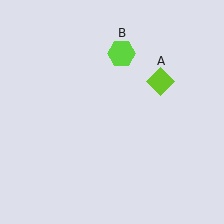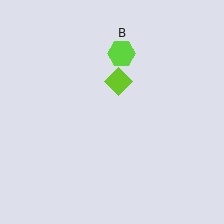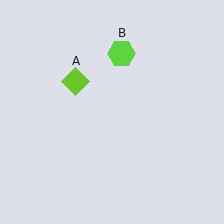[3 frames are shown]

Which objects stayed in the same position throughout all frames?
Lime hexagon (object B) remained stationary.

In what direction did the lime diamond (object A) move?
The lime diamond (object A) moved left.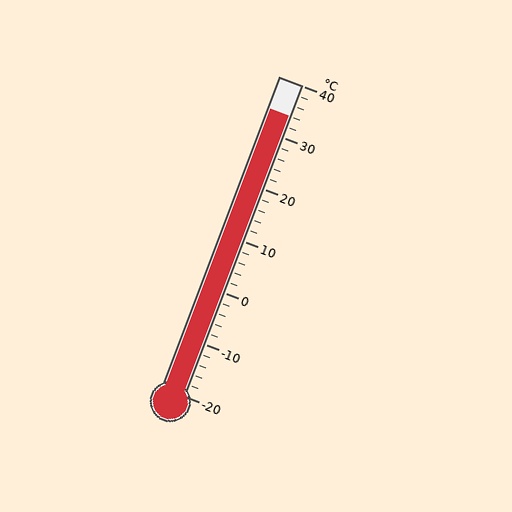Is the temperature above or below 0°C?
The temperature is above 0°C.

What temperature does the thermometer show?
The thermometer shows approximately 34°C.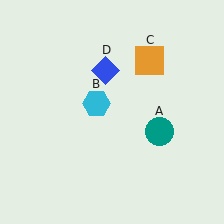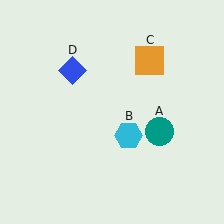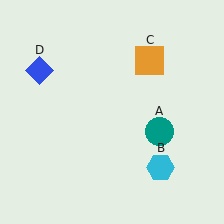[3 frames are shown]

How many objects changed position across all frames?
2 objects changed position: cyan hexagon (object B), blue diamond (object D).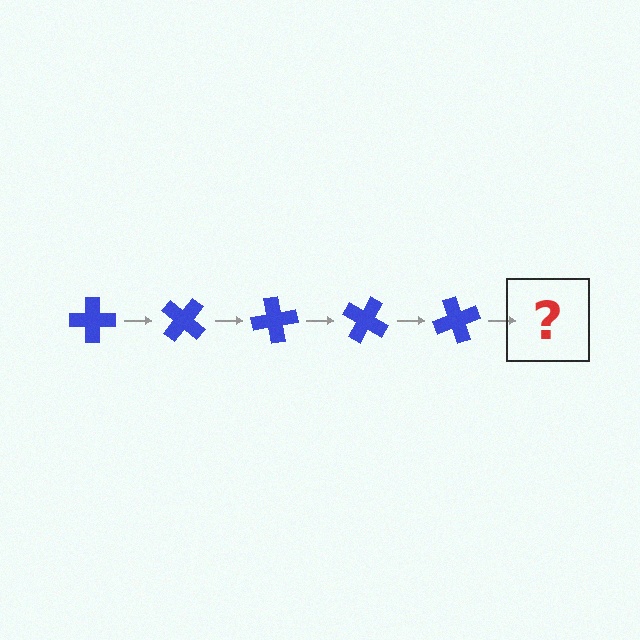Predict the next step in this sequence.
The next step is a blue cross rotated 200 degrees.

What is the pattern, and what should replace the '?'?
The pattern is that the cross rotates 40 degrees each step. The '?' should be a blue cross rotated 200 degrees.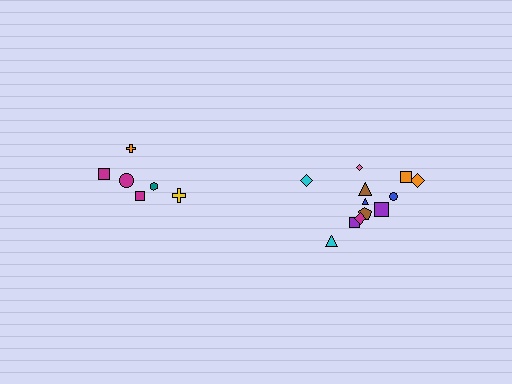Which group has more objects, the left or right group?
The right group.